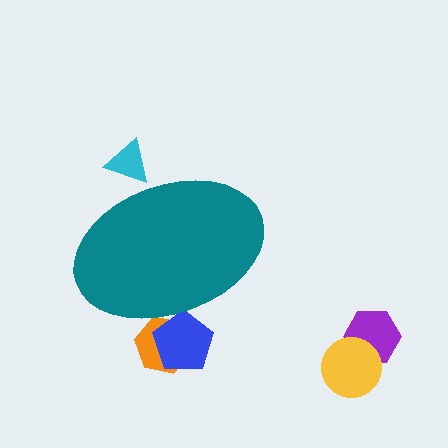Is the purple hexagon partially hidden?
No, the purple hexagon is fully visible.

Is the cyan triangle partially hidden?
Yes, the cyan triangle is partially hidden behind the teal ellipse.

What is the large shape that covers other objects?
A teal ellipse.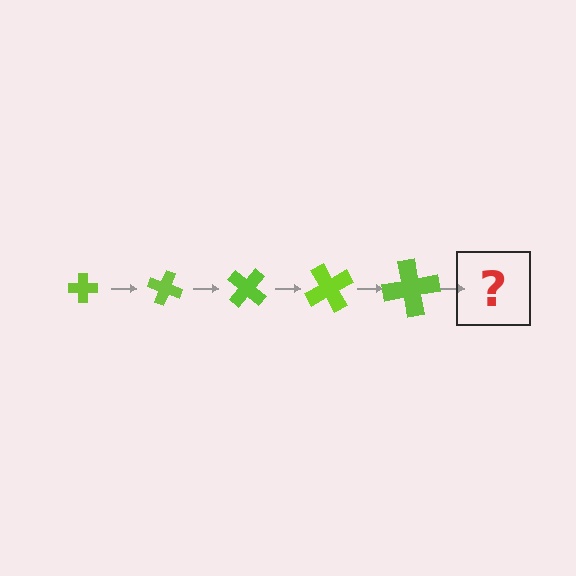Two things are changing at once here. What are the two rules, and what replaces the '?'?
The two rules are that the cross grows larger each step and it rotates 20 degrees each step. The '?' should be a cross, larger than the previous one and rotated 100 degrees from the start.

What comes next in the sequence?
The next element should be a cross, larger than the previous one and rotated 100 degrees from the start.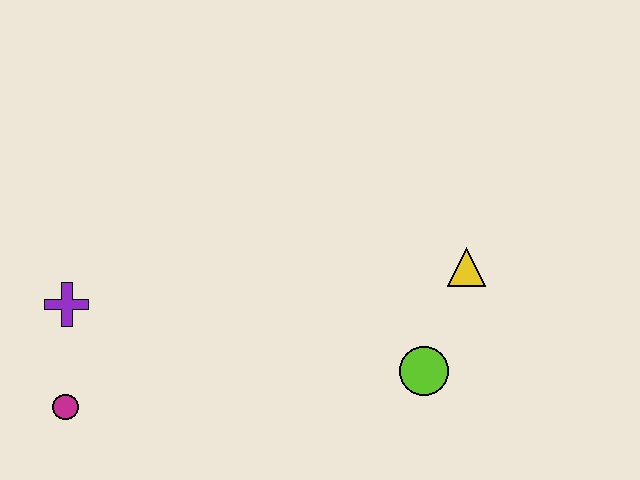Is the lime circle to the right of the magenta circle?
Yes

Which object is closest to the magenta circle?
The purple cross is closest to the magenta circle.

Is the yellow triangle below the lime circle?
No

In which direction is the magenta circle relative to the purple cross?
The magenta circle is below the purple cross.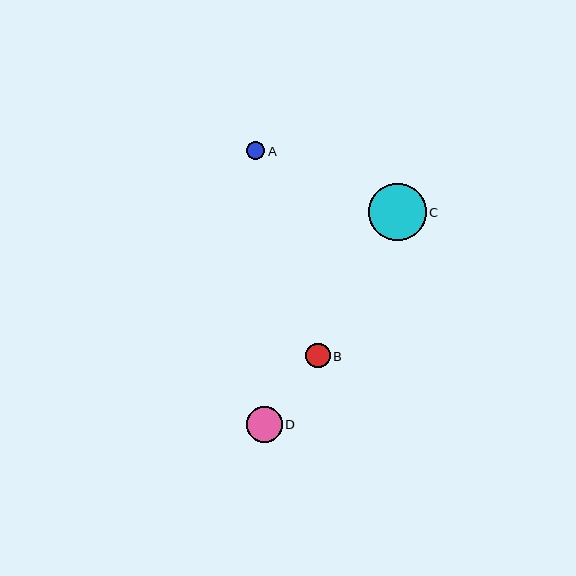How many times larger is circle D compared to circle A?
Circle D is approximately 2.0 times the size of circle A.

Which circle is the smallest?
Circle A is the smallest with a size of approximately 18 pixels.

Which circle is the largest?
Circle C is the largest with a size of approximately 57 pixels.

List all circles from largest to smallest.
From largest to smallest: C, D, B, A.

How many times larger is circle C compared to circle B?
Circle C is approximately 2.3 times the size of circle B.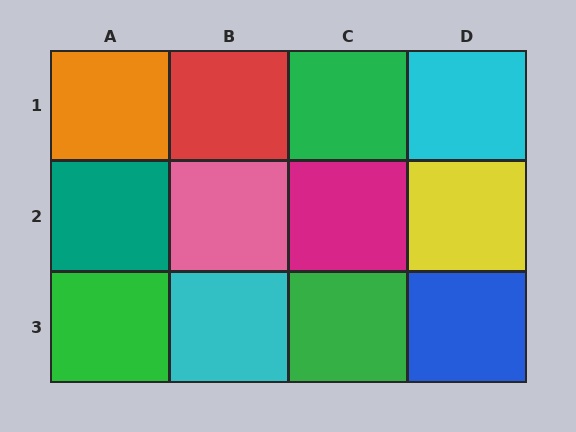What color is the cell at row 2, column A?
Teal.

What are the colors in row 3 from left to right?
Green, cyan, green, blue.